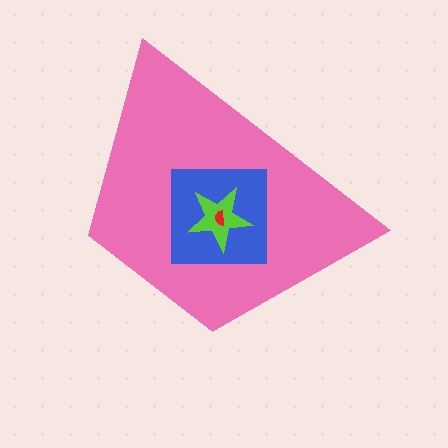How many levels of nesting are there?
4.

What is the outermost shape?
The pink trapezoid.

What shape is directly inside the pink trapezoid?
The blue square.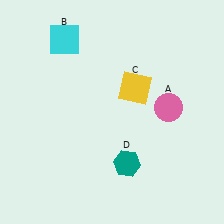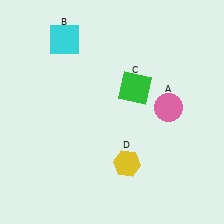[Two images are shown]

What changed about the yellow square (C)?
In Image 1, C is yellow. In Image 2, it changed to green.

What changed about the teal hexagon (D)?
In Image 1, D is teal. In Image 2, it changed to yellow.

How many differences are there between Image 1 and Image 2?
There are 2 differences between the two images.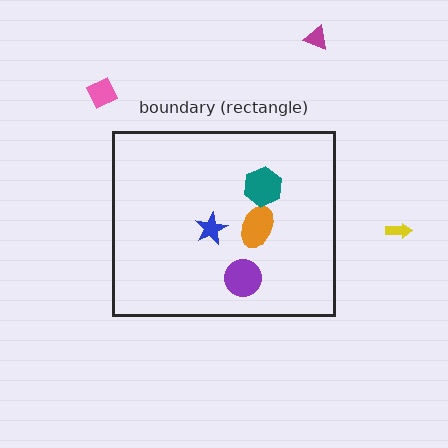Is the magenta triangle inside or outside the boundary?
Outside.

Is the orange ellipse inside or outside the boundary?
Inside.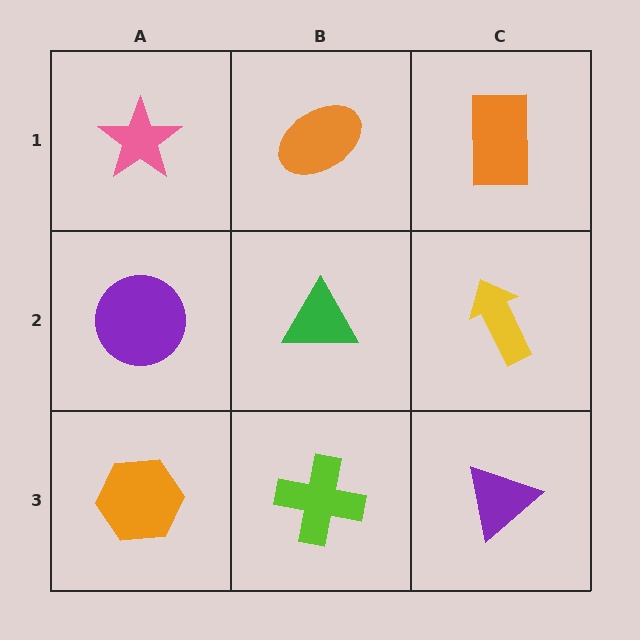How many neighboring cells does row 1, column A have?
2.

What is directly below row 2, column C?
A purple triangle.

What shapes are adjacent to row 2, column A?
A pink star (row 1, column A), an orange hexagon (row 3, column A), a green triangle (row 2, column B).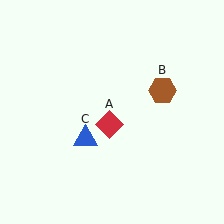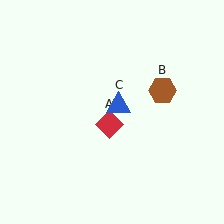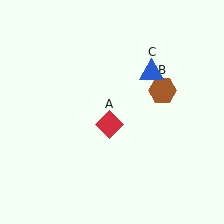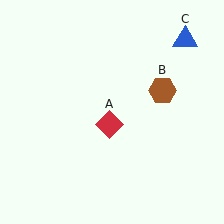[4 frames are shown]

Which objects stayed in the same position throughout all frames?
Red diamond (object A) and brown hexagon (object B) remained stationary.